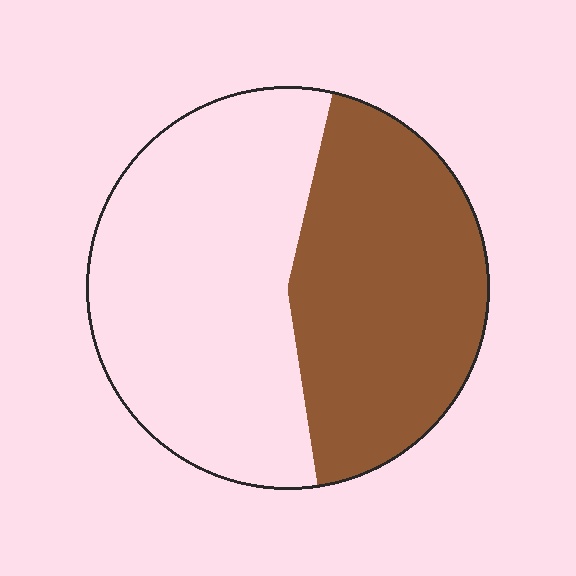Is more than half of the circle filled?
No.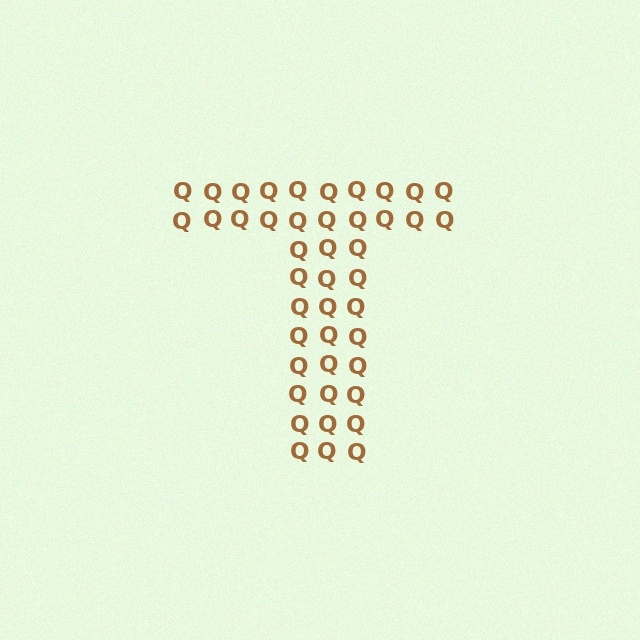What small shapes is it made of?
It is made of small letter Q's.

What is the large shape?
The large shape is the letter T.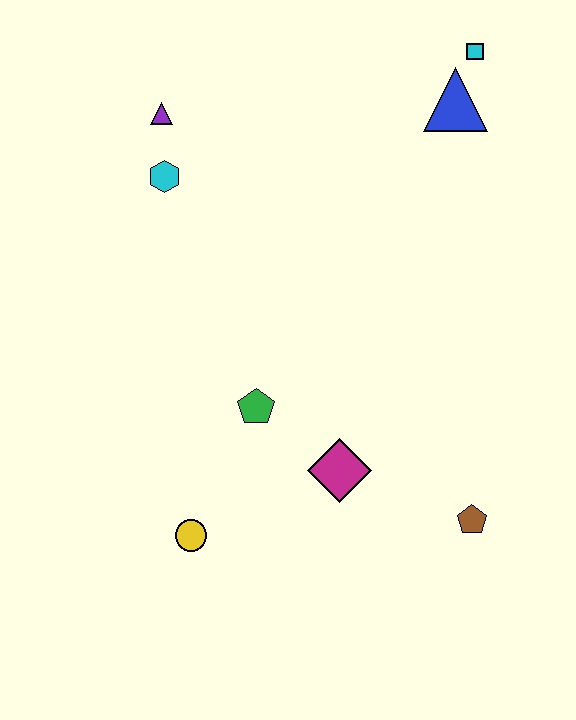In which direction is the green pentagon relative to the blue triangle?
The green pentagon is below the blue triangle.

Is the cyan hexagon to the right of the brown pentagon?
No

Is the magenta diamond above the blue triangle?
No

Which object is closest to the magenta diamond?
The green pentagon is closest to the magenta diamond.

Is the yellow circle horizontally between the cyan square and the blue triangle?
No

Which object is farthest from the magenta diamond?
The cyan square is farthest from the magenta diamond.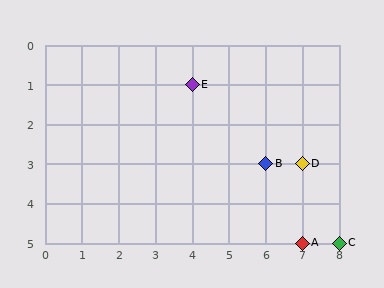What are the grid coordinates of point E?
Point E is at grid coordinates (4, 1).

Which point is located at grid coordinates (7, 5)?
Point A is at (7, 5).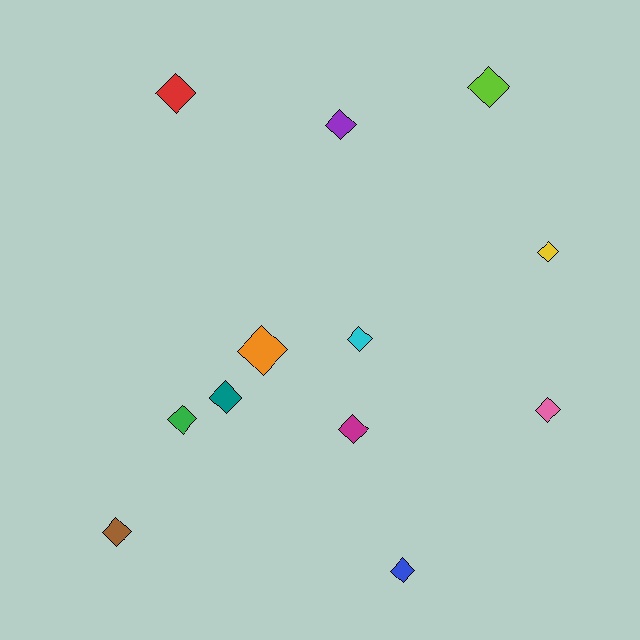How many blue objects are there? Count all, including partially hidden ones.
There is 1 blue object.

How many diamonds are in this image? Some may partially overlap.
There are 12 diamonds.